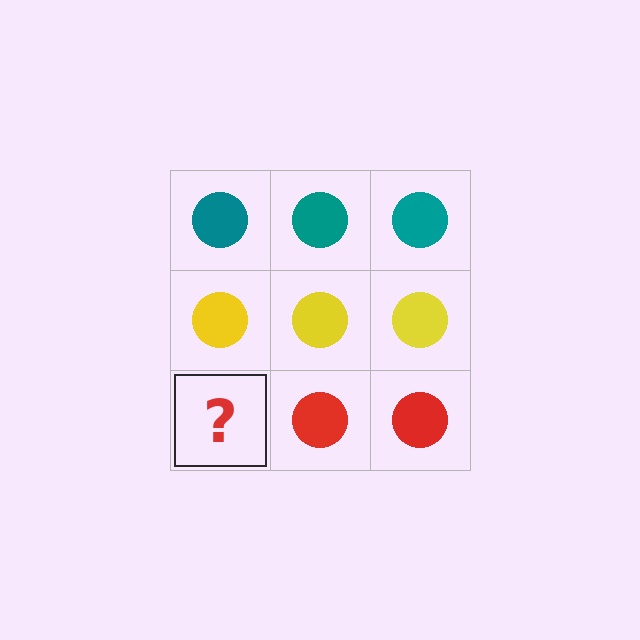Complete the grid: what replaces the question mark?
The question mark should be replaced with a red circle.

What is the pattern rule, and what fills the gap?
The rule is that each row has a consistent color. The gap should be filled with a red circle.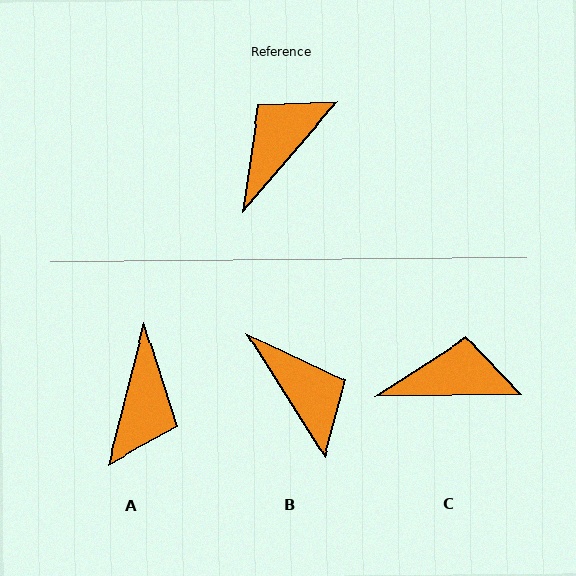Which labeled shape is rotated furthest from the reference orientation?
A, about 154 degrees away.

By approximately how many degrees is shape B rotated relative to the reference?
Approximately 107 degrees clockwise.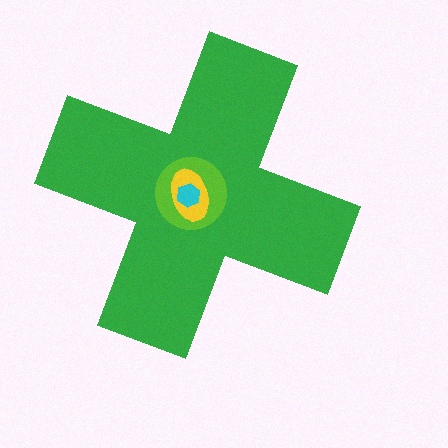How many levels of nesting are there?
4.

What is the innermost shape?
The cyan hexagon.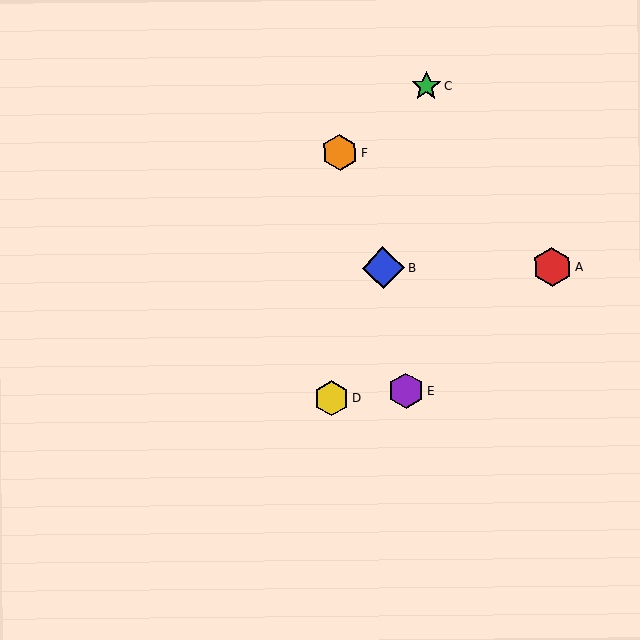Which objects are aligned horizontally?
Objects A, B are aligned horizontally.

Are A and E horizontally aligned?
No, A is at y≈267 and E is at y≈391.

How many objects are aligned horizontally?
2 objects (A, B) are aligned horizontally.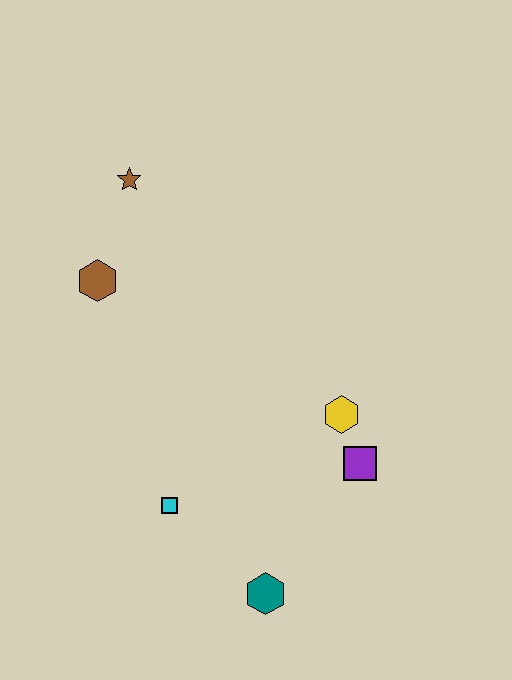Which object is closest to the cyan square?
The teal hexagon is closest to the cyan square.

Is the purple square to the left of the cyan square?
No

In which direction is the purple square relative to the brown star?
The purple square is below the brown star.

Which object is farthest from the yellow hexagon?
The brown star is farthest from the yellow hexagon.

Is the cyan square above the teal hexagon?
Yes